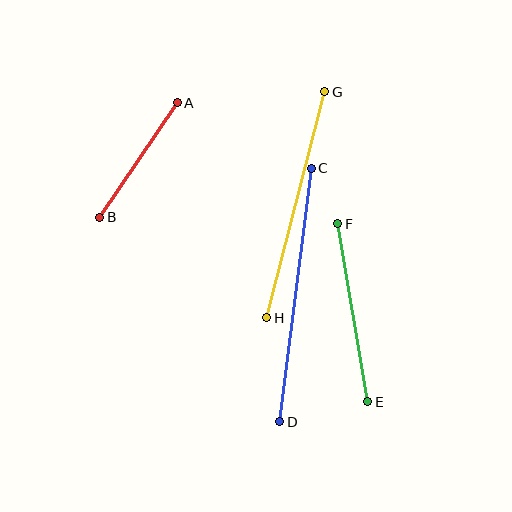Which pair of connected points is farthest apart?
Points C and D are farthest apart.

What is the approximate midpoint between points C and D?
The midpoint is at approximately (295, 295) pixels.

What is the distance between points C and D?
The distance is approximately 256 pixels.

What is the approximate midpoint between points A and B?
The midpoint is at approximately (138, 160) pixels.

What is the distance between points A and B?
The distance is approximately 138 pixels.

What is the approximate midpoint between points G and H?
The midpoint is at approximately (296, 205) pixels.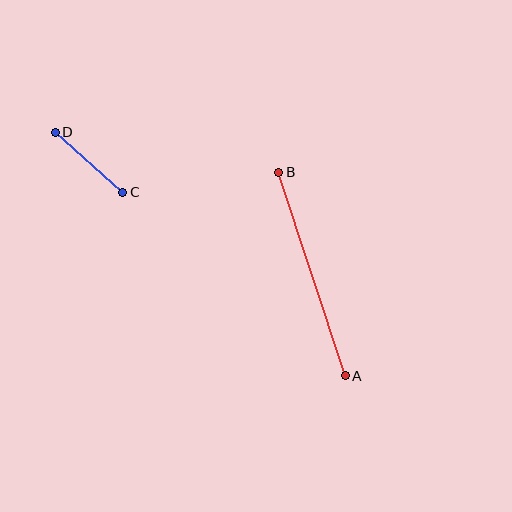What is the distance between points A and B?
The distance is approximately 214 pixels.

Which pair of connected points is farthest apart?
Points A and B are farthest apart.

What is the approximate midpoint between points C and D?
The midpoint is at approximately (89, 162) pixels.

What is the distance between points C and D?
The distance is approximately 90 pixels.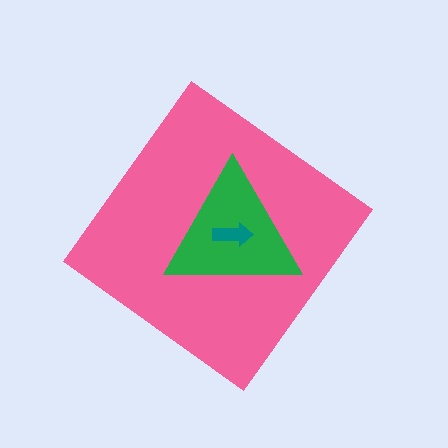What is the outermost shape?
The pink diamond.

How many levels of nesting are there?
3.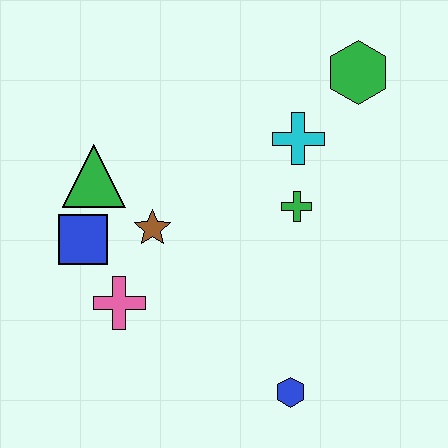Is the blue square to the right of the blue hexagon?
No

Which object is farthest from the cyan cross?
The blue hexagon is farthest from the cyan cross.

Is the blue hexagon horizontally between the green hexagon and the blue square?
Yes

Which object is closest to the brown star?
The blue square is closest to the brown star.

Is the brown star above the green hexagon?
No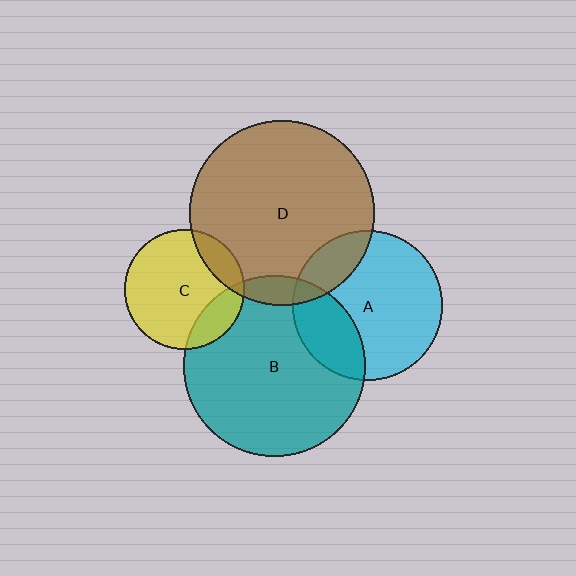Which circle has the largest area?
Circle D (brown).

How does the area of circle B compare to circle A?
Approximately 1.5 times.